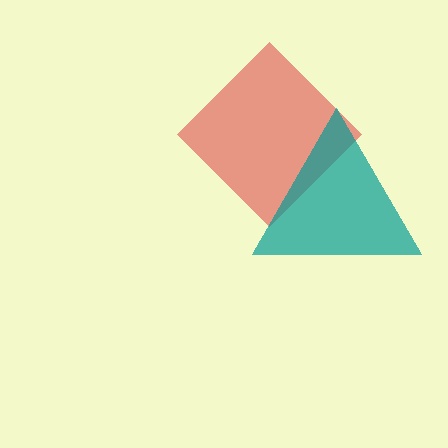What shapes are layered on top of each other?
The layered shapes are: a red diamond, a teal triangle.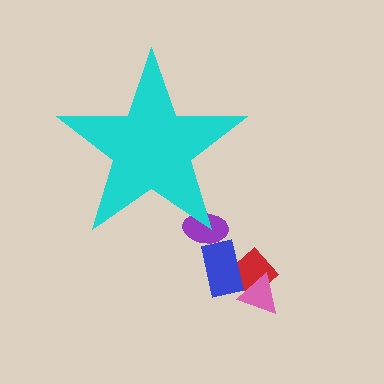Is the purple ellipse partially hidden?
Yes, the purple ellipse is partially hidden behind the cyan star.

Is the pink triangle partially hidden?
No, the pink triangle is fully visible.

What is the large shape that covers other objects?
A cyan star.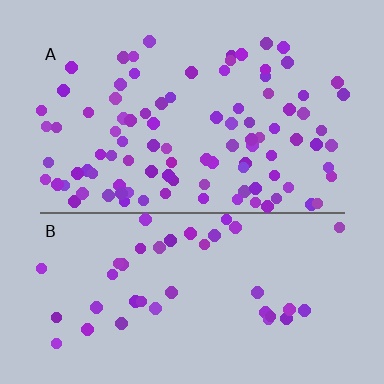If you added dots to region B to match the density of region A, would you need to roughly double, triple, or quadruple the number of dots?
Approximately double.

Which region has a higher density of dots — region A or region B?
A (the top).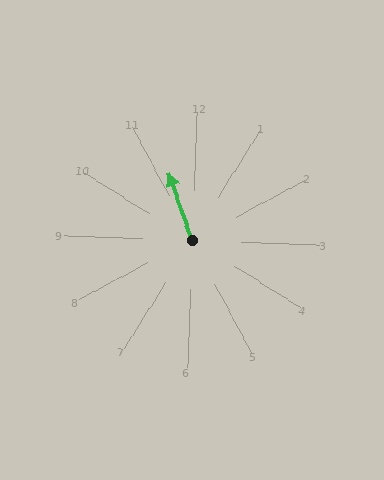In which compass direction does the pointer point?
North.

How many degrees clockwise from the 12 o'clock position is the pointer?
Approximately 339 degrees.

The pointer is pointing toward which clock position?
Roughly 11 o'clock.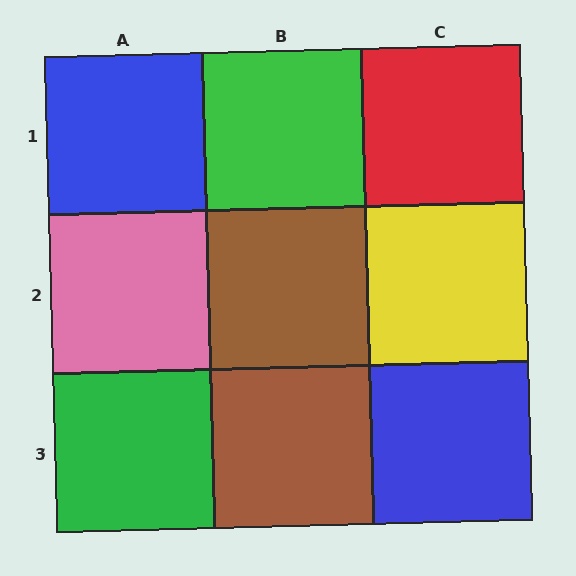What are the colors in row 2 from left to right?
Pink, brown, yellow.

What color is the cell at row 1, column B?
Green.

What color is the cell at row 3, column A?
Green.